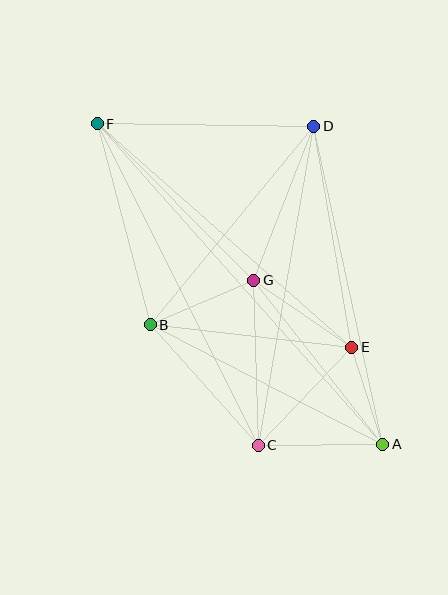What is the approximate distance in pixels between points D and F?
The distance between D and F is approximately 217 pixels.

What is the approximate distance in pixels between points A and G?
The distance between A and G is approximately 209 pixels.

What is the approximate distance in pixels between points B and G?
The distance between B and G is approximately 113 pixels.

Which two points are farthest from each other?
Points A and F are farthest from each other.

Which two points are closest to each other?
Points A and E are closest to each other.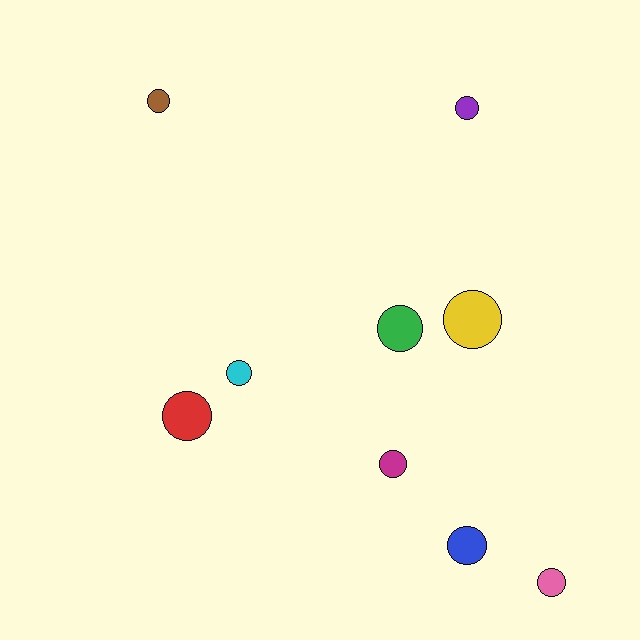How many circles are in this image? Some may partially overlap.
There are 9 circles.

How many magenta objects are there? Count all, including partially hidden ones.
There is 1 magenta object.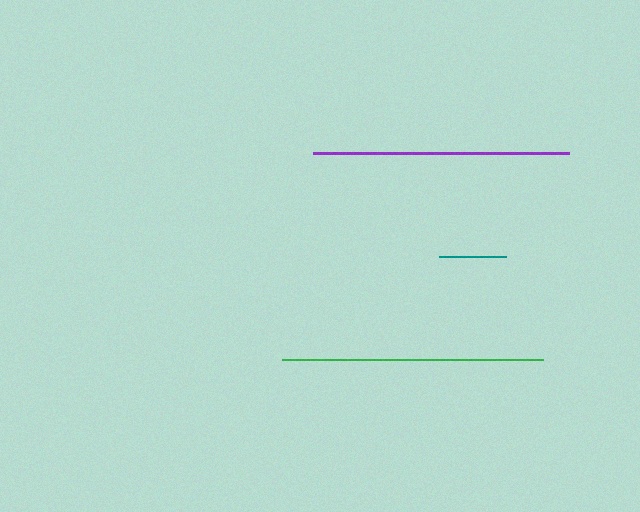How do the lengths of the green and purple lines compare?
The green and purple lines are approximately the same length.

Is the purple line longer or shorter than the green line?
The green line is longer than the purple line.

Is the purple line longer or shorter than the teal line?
The purple line is longer than the teal line.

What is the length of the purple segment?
The purple segment is approximately 256 pixels long.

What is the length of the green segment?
The green segment is approximately 261 pixels long.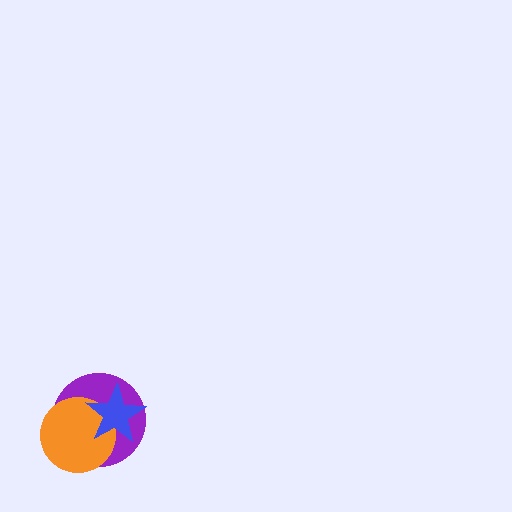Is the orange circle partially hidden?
Yes, it is partially covered by another shape.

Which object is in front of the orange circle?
The blue star is in front of the orange circle.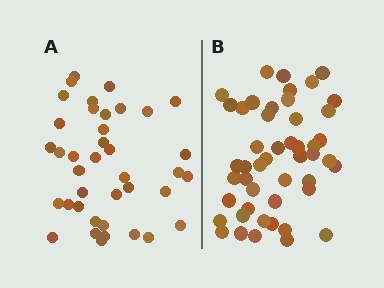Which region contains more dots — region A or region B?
Region B (the right region) has more dots.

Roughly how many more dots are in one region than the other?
Region B has roughly 8 or so more dots than region A.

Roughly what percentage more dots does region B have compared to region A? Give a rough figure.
About 25% more.